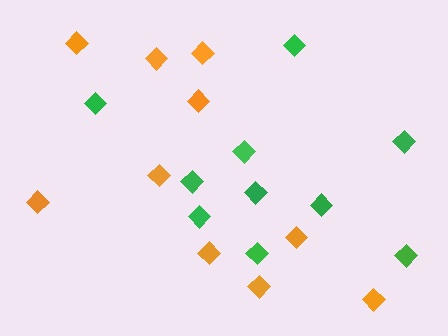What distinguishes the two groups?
There are 2 groups: one group of green diamonds (10) and one group of orange diamonds (10).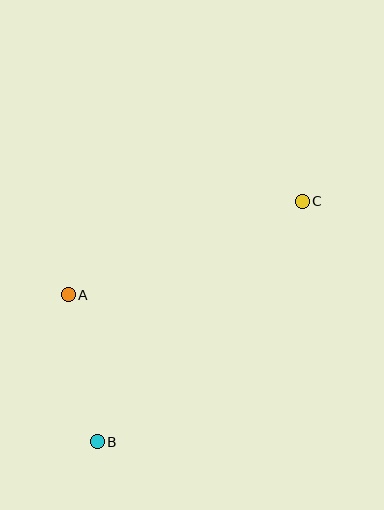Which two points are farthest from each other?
Points B and C are farthest from each other.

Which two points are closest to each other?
Points A and B are closest to each other.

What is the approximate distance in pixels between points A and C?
The distance between A and C is approximately 252 pixels.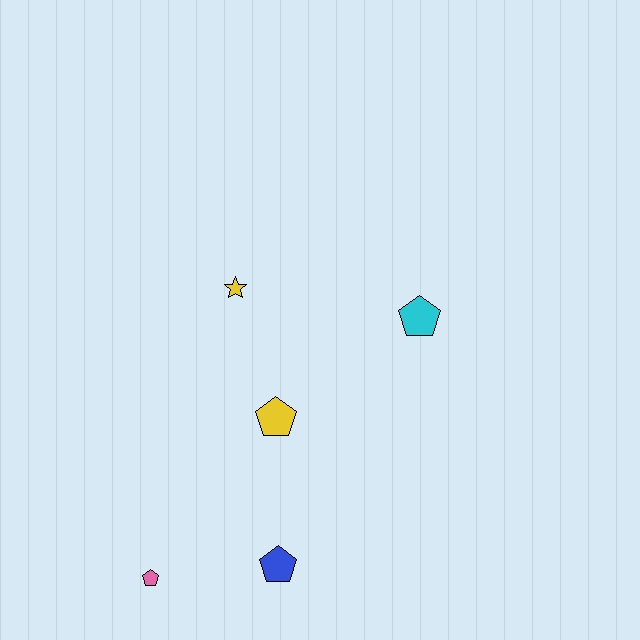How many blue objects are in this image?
There is 1 blue object.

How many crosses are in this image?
There are no crosses.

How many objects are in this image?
There are 5 objects.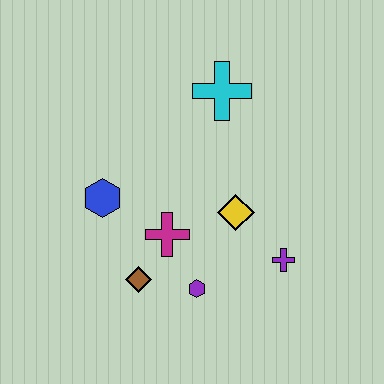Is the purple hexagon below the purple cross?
Yes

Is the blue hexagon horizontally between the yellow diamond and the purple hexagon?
No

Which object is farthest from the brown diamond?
The cyan cross is farthest from the brown diamond.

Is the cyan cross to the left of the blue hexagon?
No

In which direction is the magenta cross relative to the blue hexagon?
The magenta cross is to the right of the blue hexagon.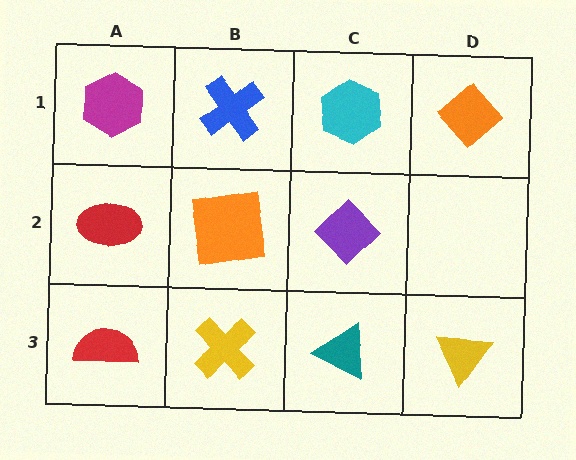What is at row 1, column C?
A cyan hexagon.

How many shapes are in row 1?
4 shapes.